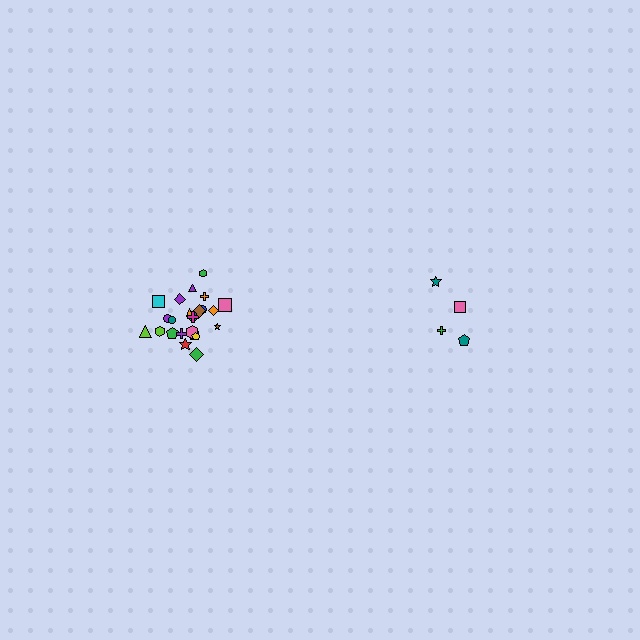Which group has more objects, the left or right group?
The left group.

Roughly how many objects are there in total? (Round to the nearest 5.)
Roughly 30 objects in total.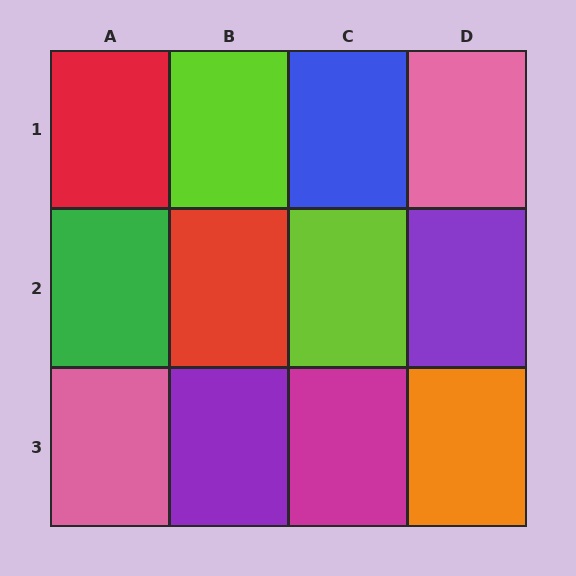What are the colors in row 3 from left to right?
Pink, purple, magenta, orange.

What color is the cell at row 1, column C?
Blue.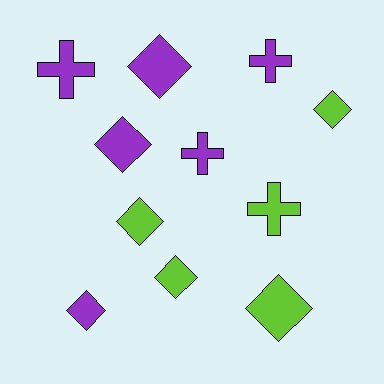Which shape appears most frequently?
Diamond, with 7 objects.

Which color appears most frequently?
Purple, with 6 objects.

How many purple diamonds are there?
There are 3 purple diamonds.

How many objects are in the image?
There are 11 objects.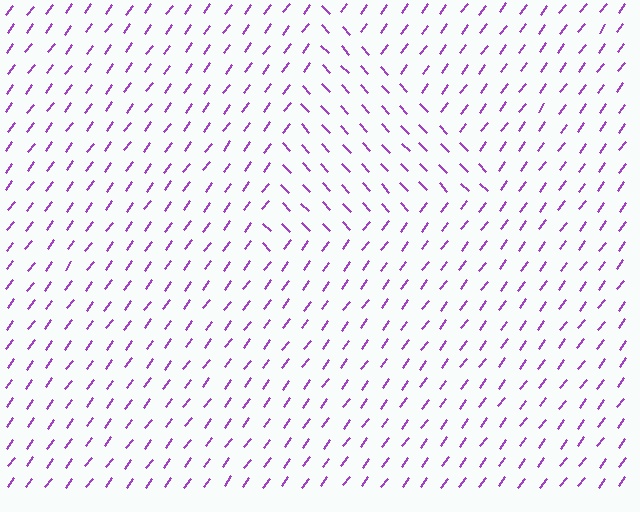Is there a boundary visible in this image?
Yes, there is a texture boundary formed by a change in line orientation.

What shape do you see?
I see a triangle.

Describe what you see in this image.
The image is filled with small purple line segments. A triangle region in the image has lines oriented differently from the surrounding lines, creating a visible texture boundary.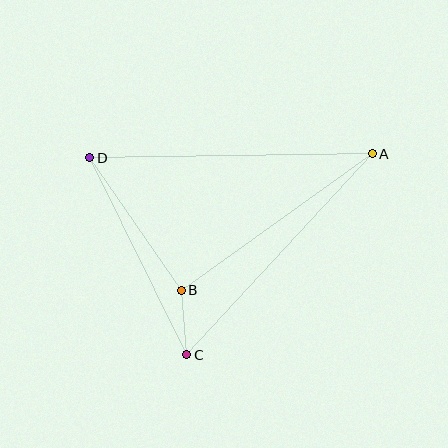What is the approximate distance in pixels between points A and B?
The distance between A and B is approximately 235 pixels.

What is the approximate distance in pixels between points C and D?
The distance between C and D is approximately 220 pixels.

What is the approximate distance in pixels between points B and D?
The distance between B and D is approximately 161 pixels.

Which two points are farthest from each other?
Points A and D are farthest from each other.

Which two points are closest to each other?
Points B and C are closest to each other.